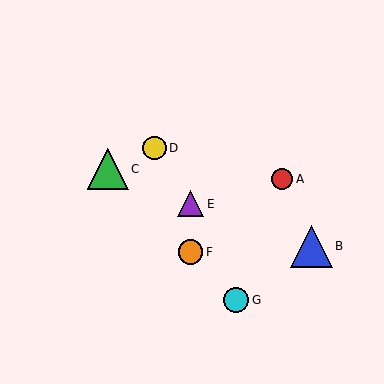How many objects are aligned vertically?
2 objects (E, F) are aligned vertically.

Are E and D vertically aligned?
No, E is at x≈191 and D is at x≈154.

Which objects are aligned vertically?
Objects E, F are aligned vertically.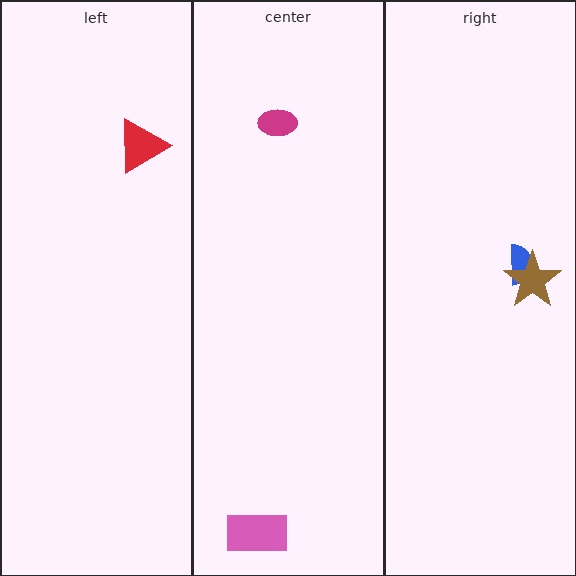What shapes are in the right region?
The blue semicircle, the brown star.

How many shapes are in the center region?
2.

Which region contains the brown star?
The right region.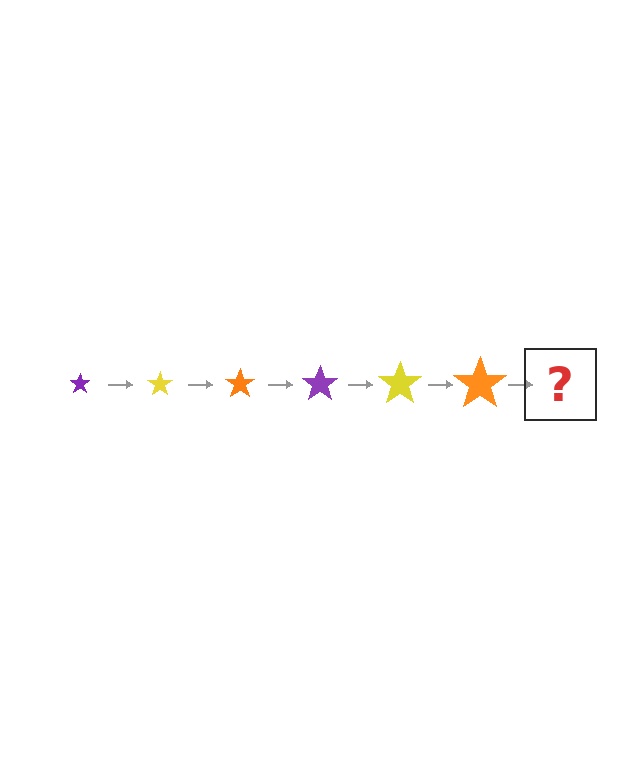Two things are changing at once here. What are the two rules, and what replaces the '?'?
The two rules are that the star grows larger each step and the color cycles through purple, yellow, and orange. The '?' should be a purple star, larger than the previous one.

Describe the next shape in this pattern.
It should be a purple star, larger than the previous one.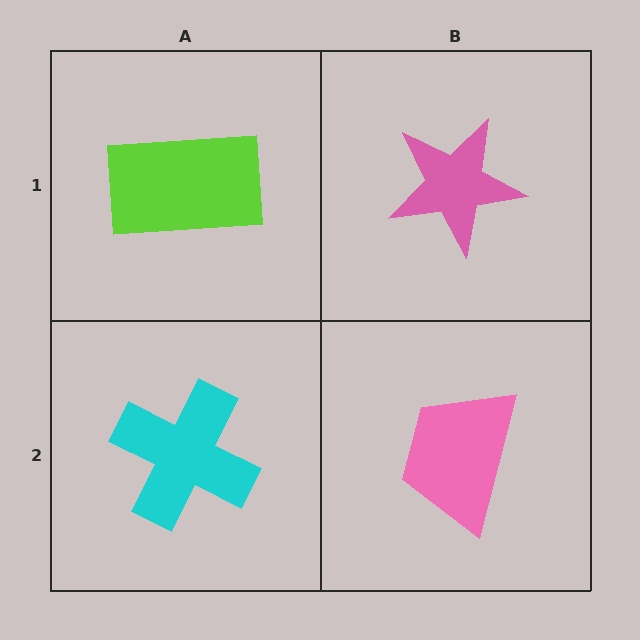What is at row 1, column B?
A pink star.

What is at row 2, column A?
A cyan cross.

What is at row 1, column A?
A lime rectangle.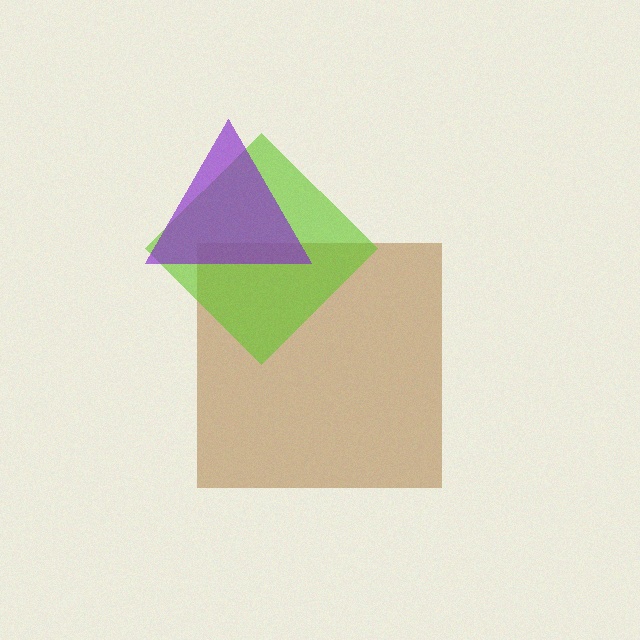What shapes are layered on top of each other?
The layered shapes are: a brown square, a lime diamond, a purple triangle.